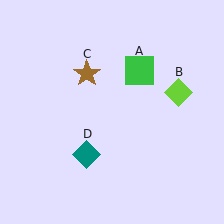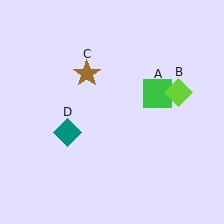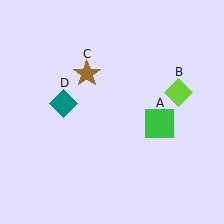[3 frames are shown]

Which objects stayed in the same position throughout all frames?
Lime diamond (object B) and brown star (object C) remained stationary.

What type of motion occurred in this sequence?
The green square (object A), teal diamond (object D) rotated clockwise around the center of the scene.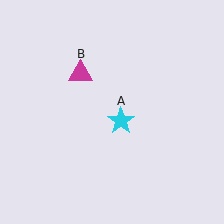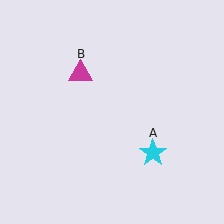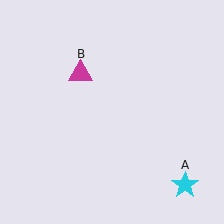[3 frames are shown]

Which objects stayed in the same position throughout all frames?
Magenta triangle (object B) remained stationary.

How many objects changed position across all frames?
1 object changed position: cyan star (object A).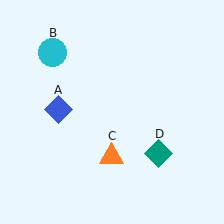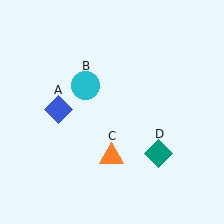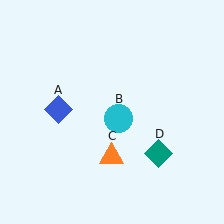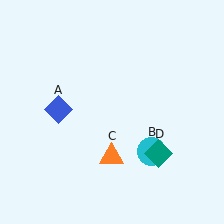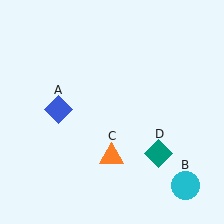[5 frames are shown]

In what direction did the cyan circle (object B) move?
The cyan circle (object B) moved down and to the right.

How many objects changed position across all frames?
1 object changed position: cyan circle (object B).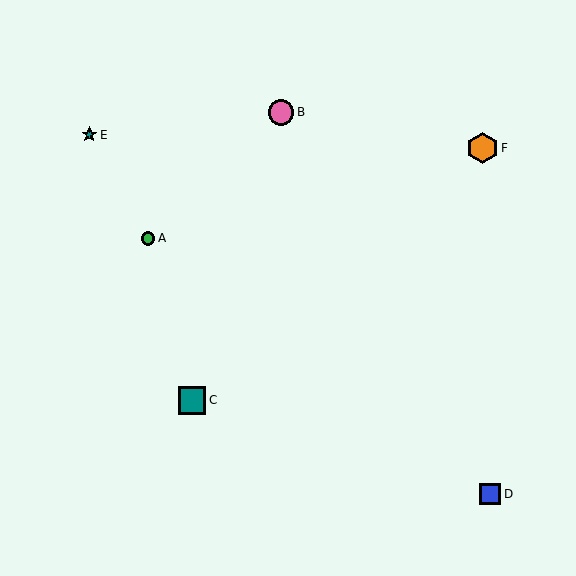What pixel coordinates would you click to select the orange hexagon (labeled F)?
Click at (483, 148) to select the orange hexagon F.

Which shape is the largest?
The orange hexagon (labeled F) is the largest.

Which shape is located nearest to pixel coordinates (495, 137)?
The orange hexagon (labeled F) at (483, 148) is nearest to that location.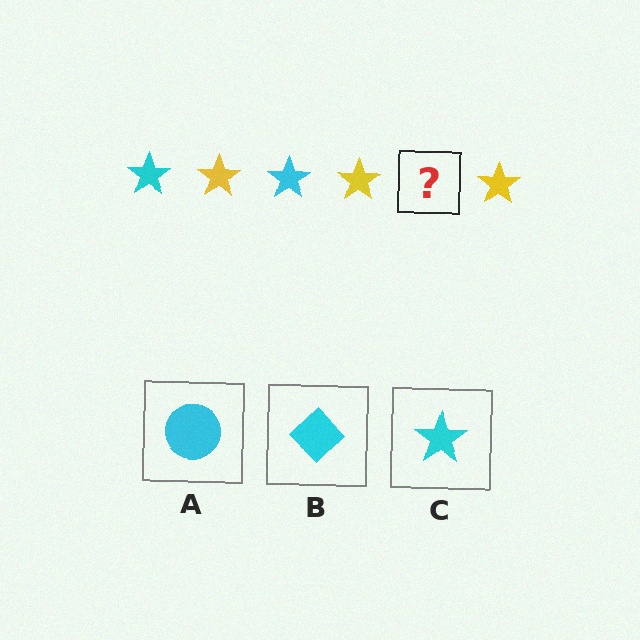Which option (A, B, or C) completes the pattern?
C.